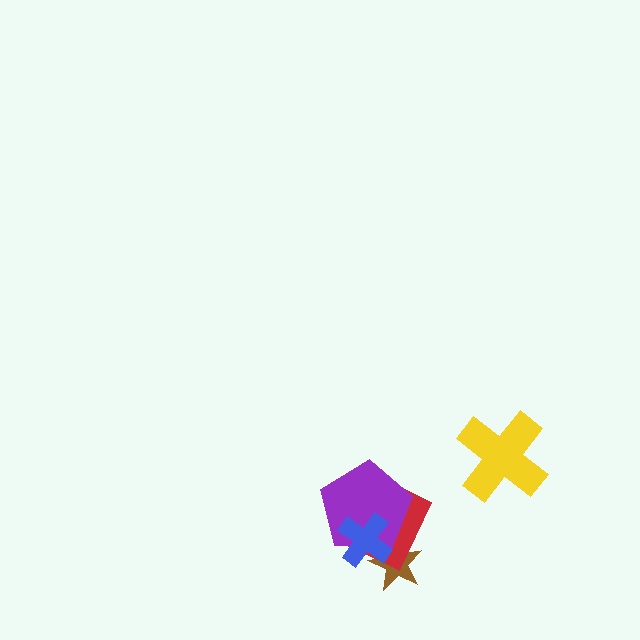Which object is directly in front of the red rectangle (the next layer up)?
The purple pentagon is directly in front of the red rectangle.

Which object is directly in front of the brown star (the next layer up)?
The red rectangle is directly in front of the brown star.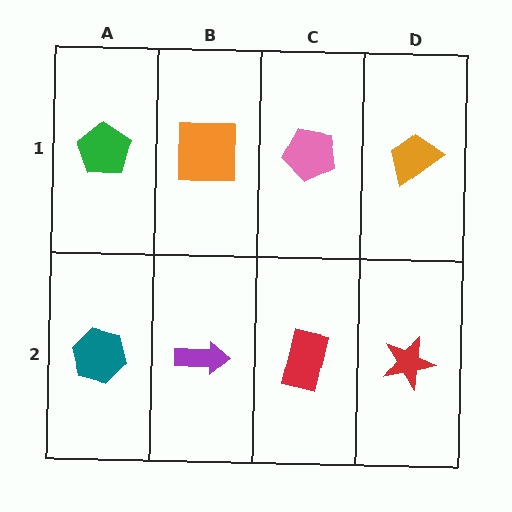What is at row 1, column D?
An orange trapezoid.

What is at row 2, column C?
A red rectangle.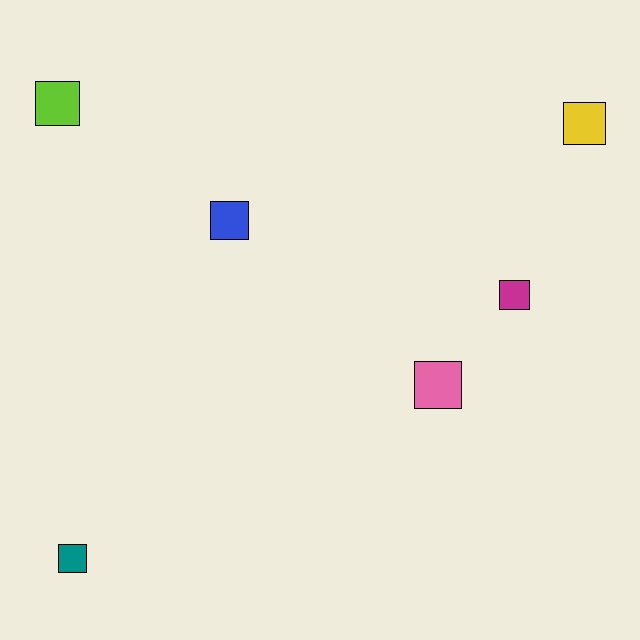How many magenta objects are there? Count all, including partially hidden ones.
There is 1 magenta object.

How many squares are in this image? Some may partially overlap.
There are 6 squares.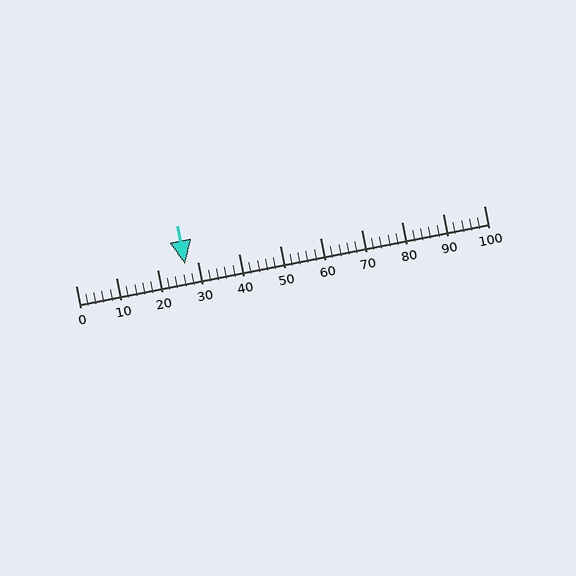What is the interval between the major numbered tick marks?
The major tick marks are spaced 10 units apart.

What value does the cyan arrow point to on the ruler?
The cyan arrow points to approximately 27.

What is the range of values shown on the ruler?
The ruler shows values from 0 to 100.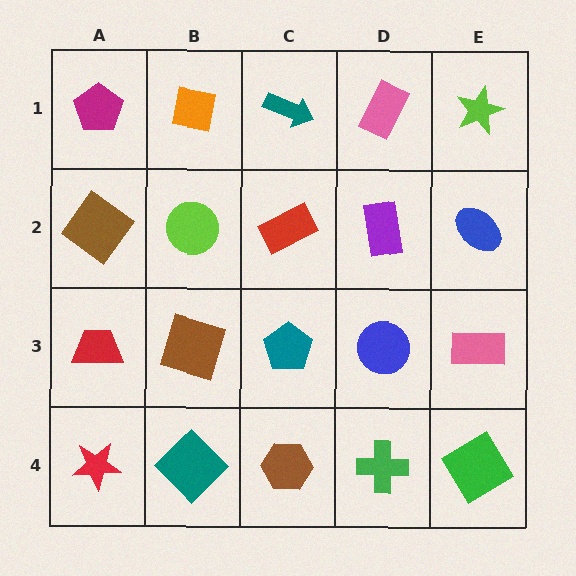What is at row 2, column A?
A brown diamond.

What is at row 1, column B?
An orange square.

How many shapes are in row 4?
5 shapes.